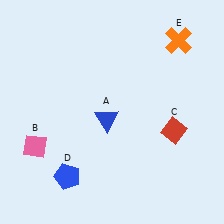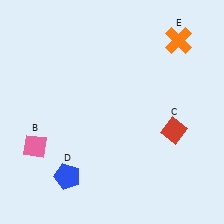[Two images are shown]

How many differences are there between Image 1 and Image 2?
There is 1 difference between the two images.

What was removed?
The blue triangle (A) was removed in Image 2.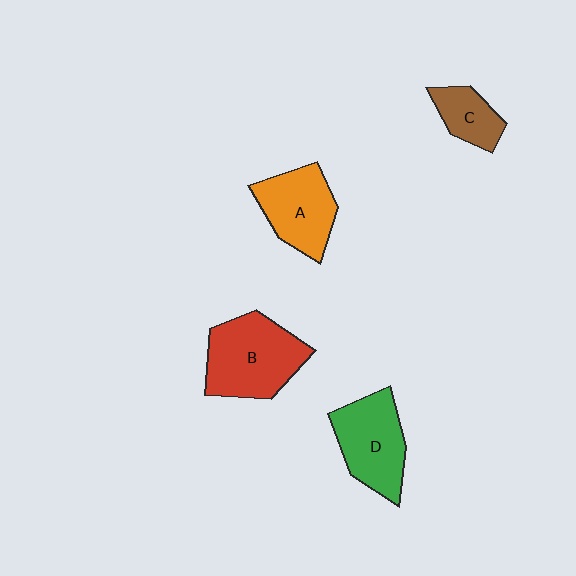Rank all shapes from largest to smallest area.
From largest to smallest: B (red), D (green), A (orange), C (brown).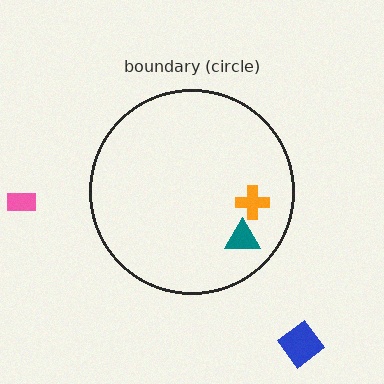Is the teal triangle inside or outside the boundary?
Inside.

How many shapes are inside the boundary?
2 inside, 2 outside.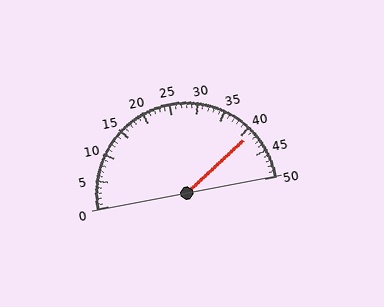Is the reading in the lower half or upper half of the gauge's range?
The reading is in the upper half of the range (0 to 50).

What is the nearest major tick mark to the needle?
The nearest major tick mark is 40.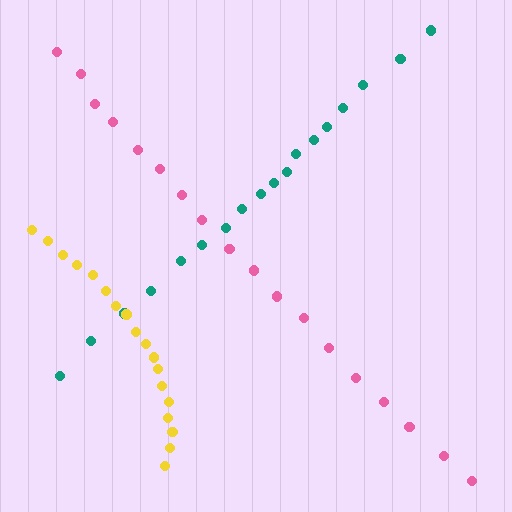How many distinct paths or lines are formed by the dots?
There are 3 distinct paths.